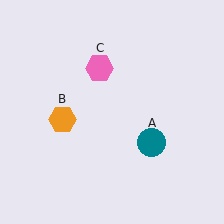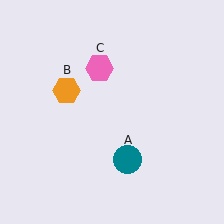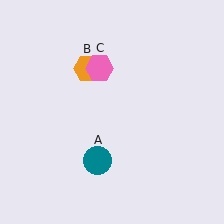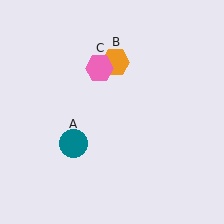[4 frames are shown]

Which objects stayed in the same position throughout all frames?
Pink hexagon (object C) remained stationary.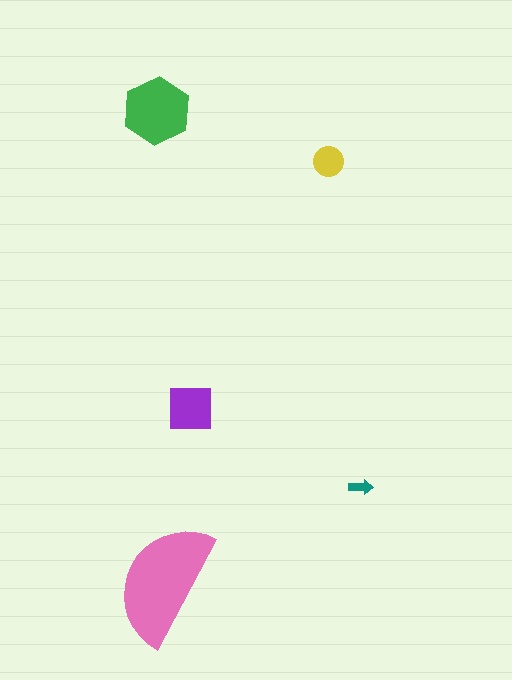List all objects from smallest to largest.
The teal arrow, the yellow circle, the purple square, the green hexagon, the pink semicircle.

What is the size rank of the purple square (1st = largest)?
3rd.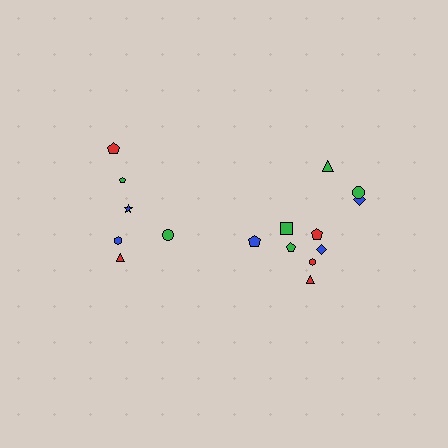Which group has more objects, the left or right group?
The right group.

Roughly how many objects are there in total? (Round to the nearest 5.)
Roughly 15 objects in total.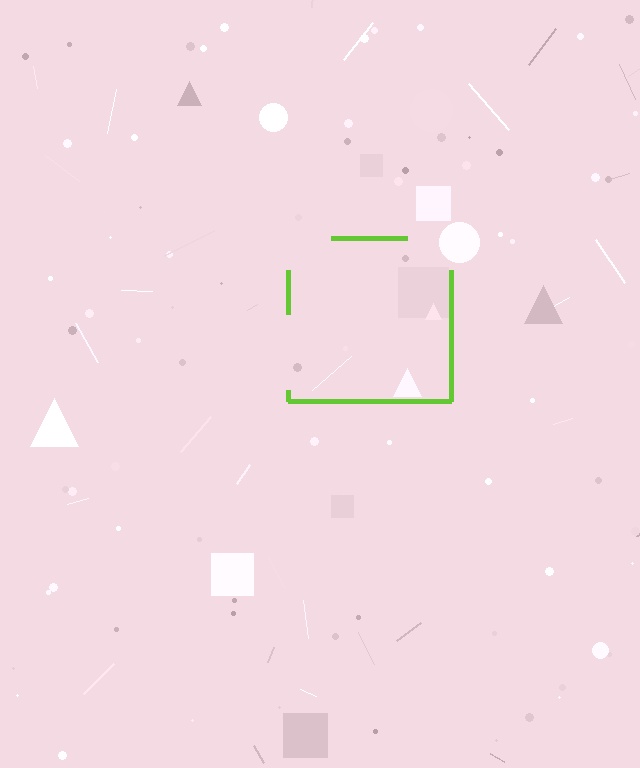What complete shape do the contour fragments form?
The contour fragments form a square.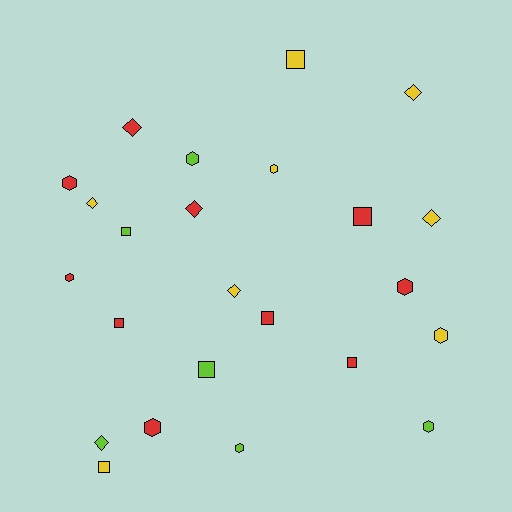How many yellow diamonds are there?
There are 4 yellow diamonds.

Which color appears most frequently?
Red, with 10 objects.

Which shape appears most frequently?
Hexagon, with 9 objects.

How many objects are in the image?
There are 24 objects.